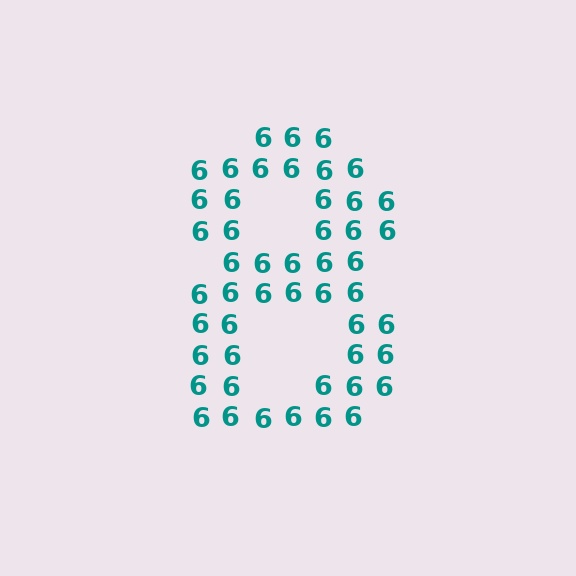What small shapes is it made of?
It is made of small digit 6's.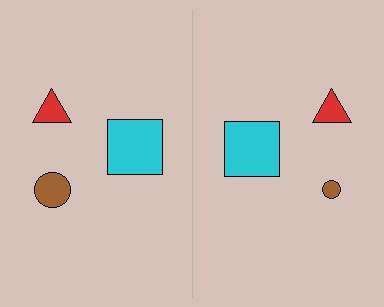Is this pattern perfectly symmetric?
No, the pattern is not perfectly symmetric. The brown circle on the right side has a different size than its mirror counterpart.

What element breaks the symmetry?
The brown circle on the right side has a different size than its mirror counterpart.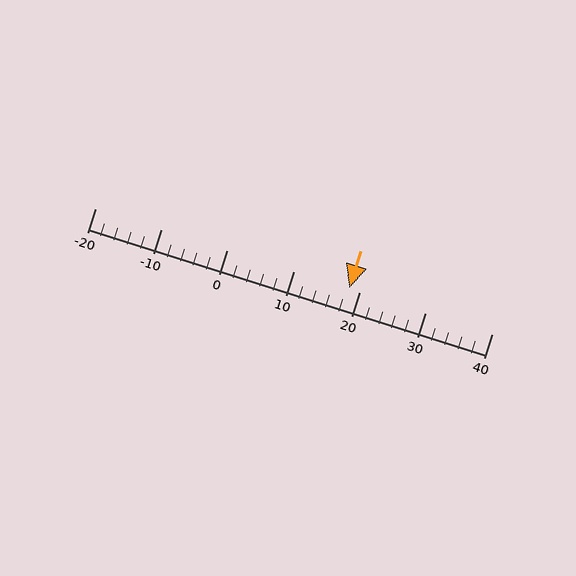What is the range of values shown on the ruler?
The ruler shows values from -20 to 40.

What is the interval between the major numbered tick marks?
The major tick marks are spaced 10 units apart.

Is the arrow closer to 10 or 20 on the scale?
The arrow is closer to 20.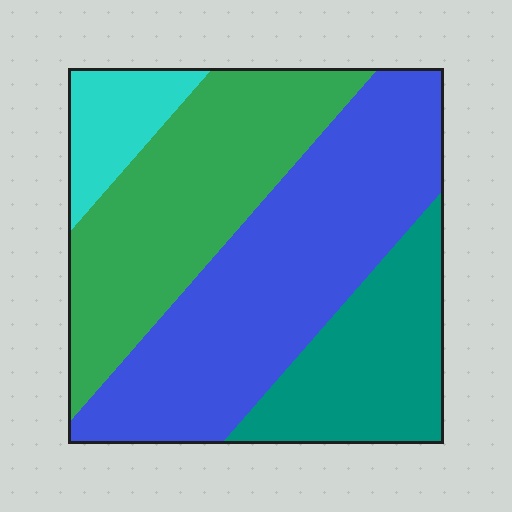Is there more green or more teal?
Green.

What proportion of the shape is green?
Green covers around 30% of the shape.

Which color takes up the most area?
Blue, at roughly 40%.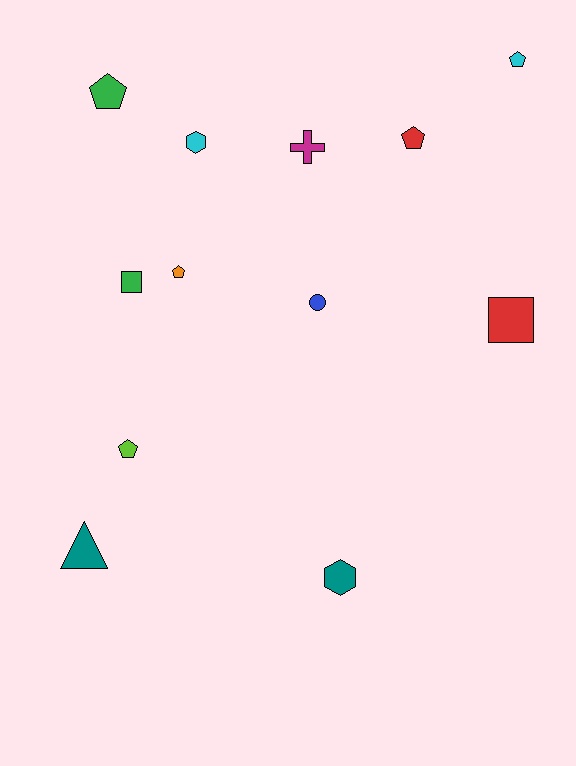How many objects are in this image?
There are 12 objects.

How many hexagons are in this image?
There are 2 hexagons.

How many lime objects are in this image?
There is 1 lime object.